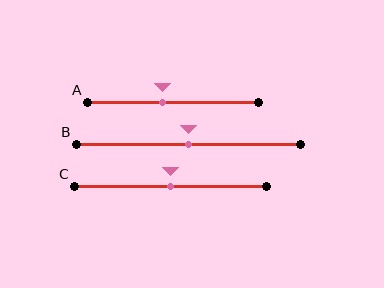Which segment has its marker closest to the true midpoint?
Segment B has its marker closest to the true midpoint.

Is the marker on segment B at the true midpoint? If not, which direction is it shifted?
Yes, the marker on segment B is at the true midpoint.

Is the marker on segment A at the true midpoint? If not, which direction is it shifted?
No, the marker on segment A is shifted to the left by about 6% of the segment length.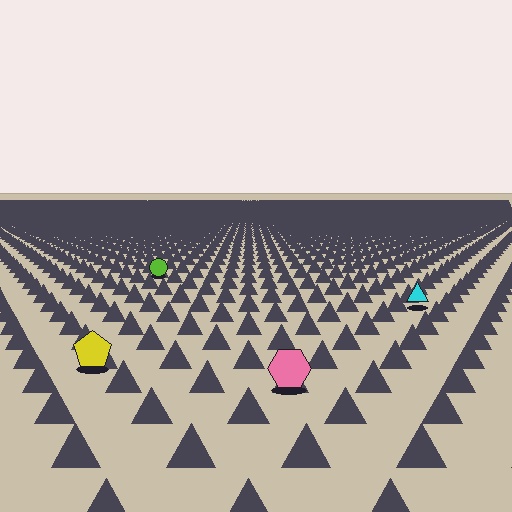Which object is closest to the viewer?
The pink hexagon is closest. The texture marks near it are larger and more spread out.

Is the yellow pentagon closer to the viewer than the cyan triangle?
Yes. The yellow pentagon is closer — you can tell from the texture gradient: the ground texture is coarser near it.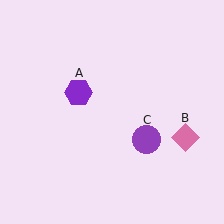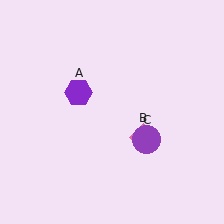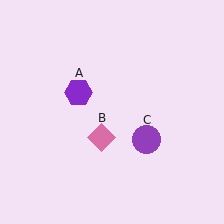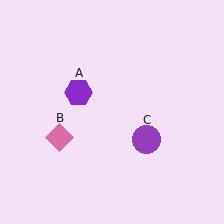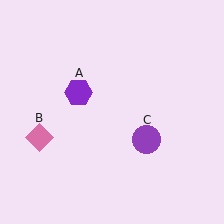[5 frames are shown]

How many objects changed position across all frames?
1 object changed position: pink diamond (object B).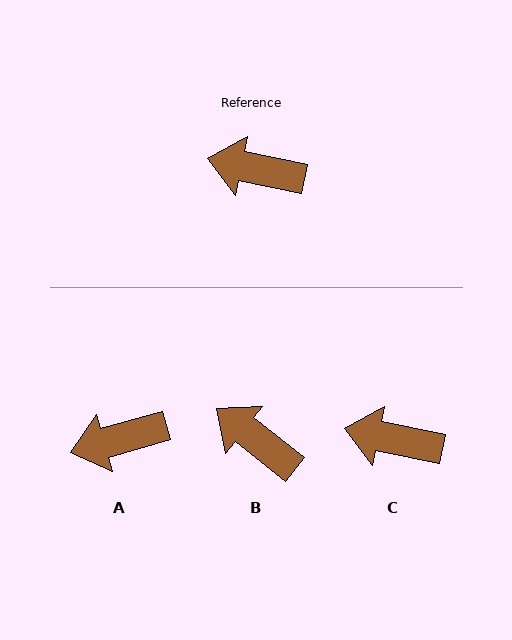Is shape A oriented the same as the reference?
No, it is off by about 27 degrees.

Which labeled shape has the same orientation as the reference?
C.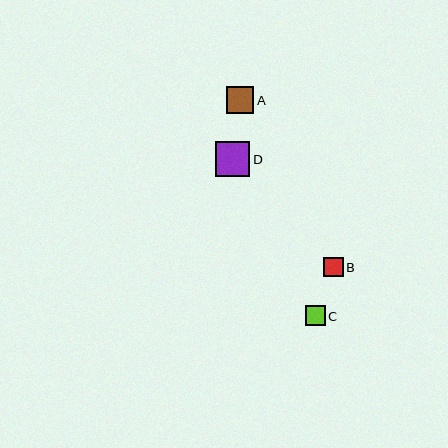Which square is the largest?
Square D is the largest with a size of approximately 34 pixels.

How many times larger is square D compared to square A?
Square D is approximately 1.3 times the size of square A.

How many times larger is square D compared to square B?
Square D is approximately 1.7 times the size of square B.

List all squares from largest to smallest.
From largest to smallest: D, A, C, B.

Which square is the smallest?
Square B is the smallest with a size of approximately 20 pixels.